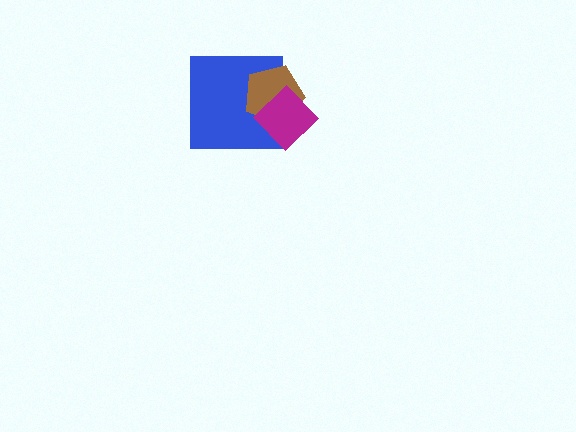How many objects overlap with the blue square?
2 objects overlap with the blue square.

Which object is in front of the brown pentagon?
The magenta diamond is in front of the brown pentagon.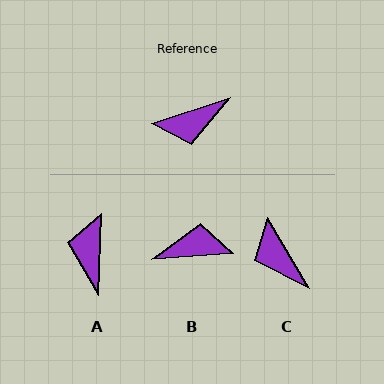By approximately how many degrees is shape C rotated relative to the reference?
Approximately 77 degrees clockwise.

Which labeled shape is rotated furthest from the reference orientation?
B, about 166 degrees away.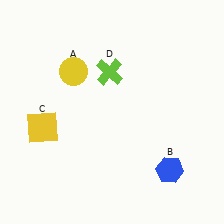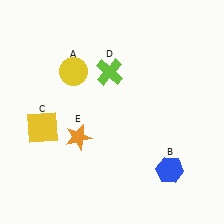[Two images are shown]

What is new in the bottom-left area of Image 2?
An orange star (E) was added in the bottom-left area of Image 2.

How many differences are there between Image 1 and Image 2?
There is 1 difference between the two images.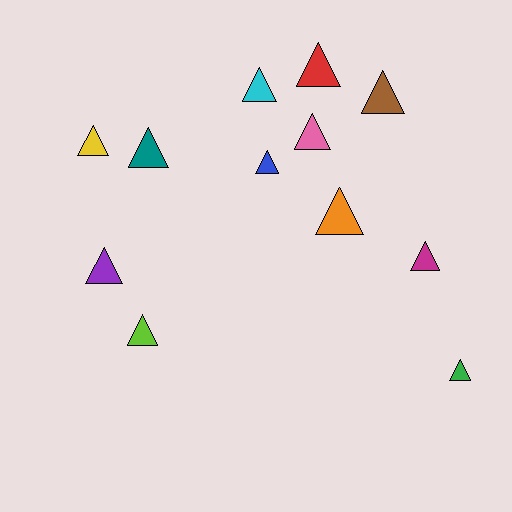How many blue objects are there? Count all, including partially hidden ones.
There is 1 blue object.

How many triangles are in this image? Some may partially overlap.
There are 12 triangles.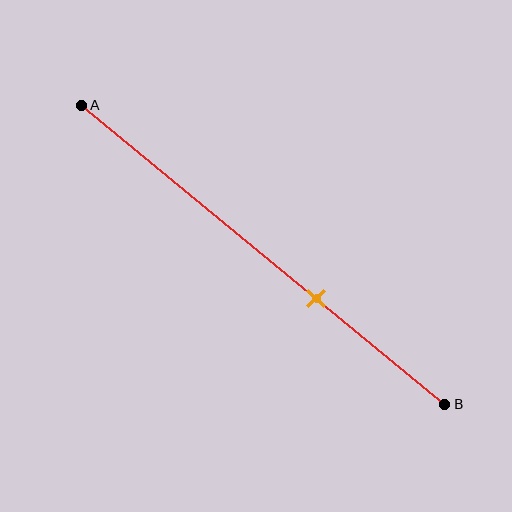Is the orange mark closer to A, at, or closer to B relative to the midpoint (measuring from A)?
The orange mark is closer to point B than the midpoint of segment AB.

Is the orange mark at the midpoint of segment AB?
No, the mark is at about 65% from A, not at the 50% midpoint.